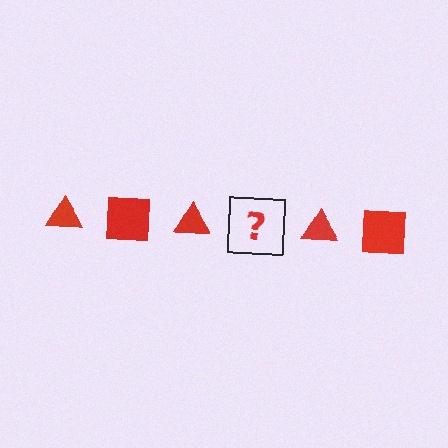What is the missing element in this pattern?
The missing element is a red square.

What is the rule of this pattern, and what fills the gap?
The rule is that the pattern cycles through triangle, square shapes in red. The gap should be filled with a red square.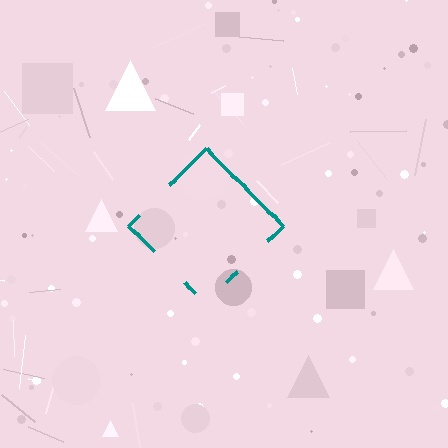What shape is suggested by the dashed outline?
The dashed outline suggests a diamond.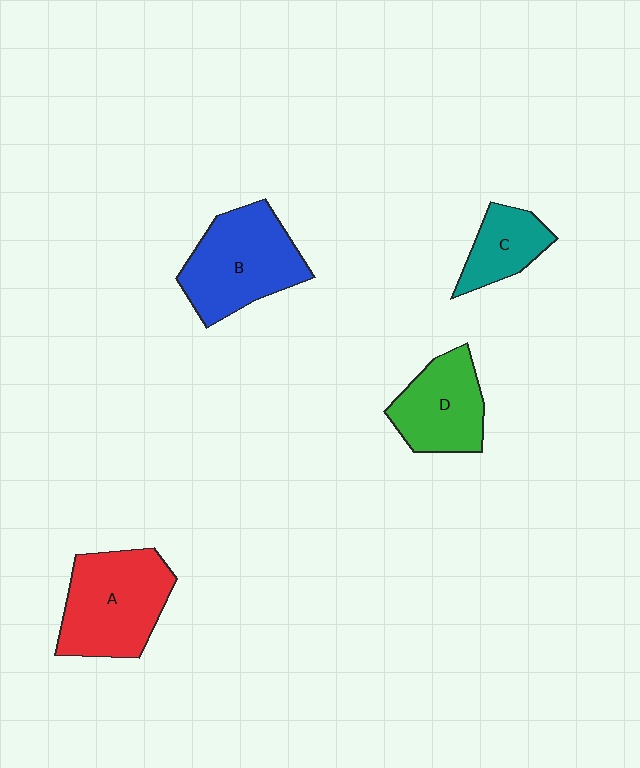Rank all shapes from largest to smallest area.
From largest to smallest: A (red), B (blue), D (green), C (teal).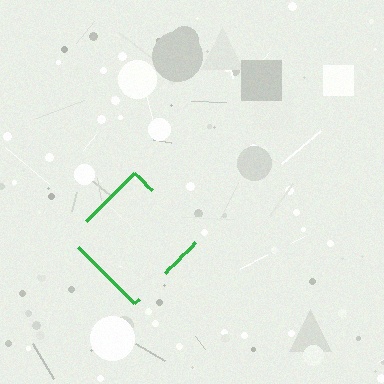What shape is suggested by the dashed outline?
The dashed outline suggests a diamond.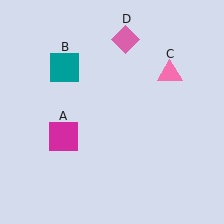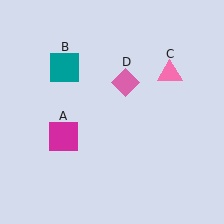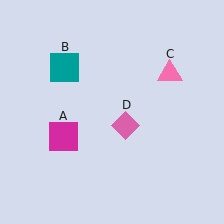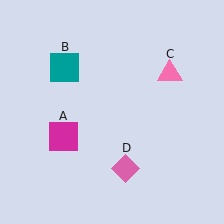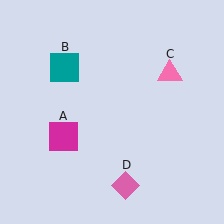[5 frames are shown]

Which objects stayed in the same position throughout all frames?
Magenta square (object A) and teal square (object B) and pink triangle (object C) remained stationary.